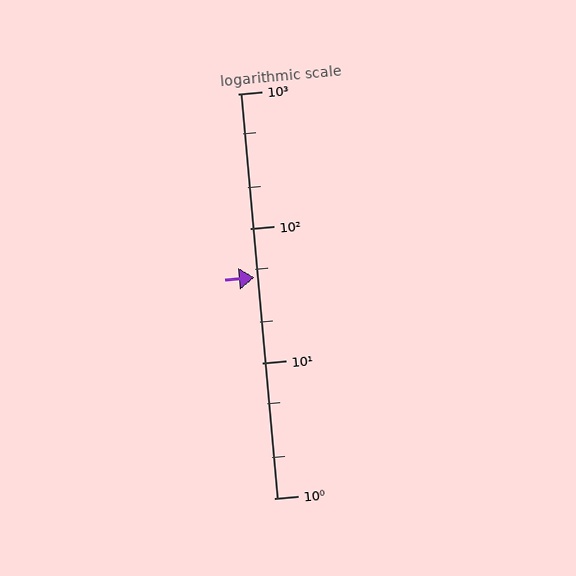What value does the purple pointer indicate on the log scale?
The pointer indicates approximately 43.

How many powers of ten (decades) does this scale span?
The scale spans 3 decades, from 1 to 1000.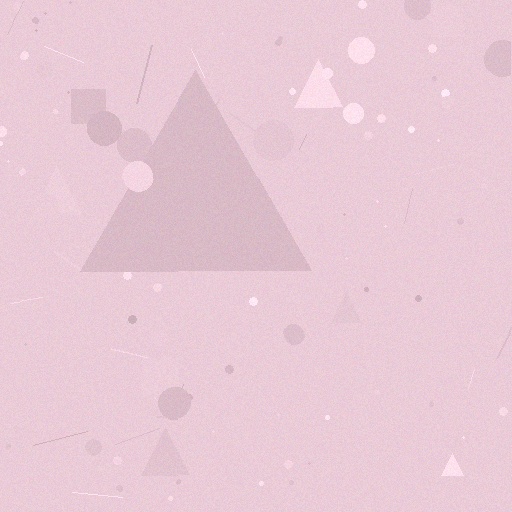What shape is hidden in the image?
A triangle is hidden in the image.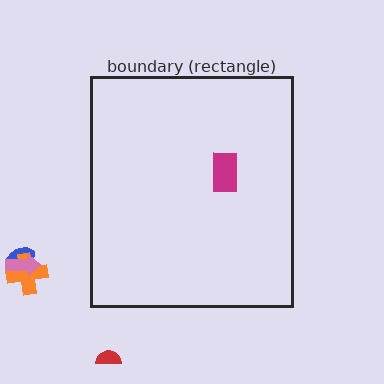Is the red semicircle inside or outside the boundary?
Outside.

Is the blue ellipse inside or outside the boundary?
Outside.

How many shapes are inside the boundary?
1 inside, 4 outside.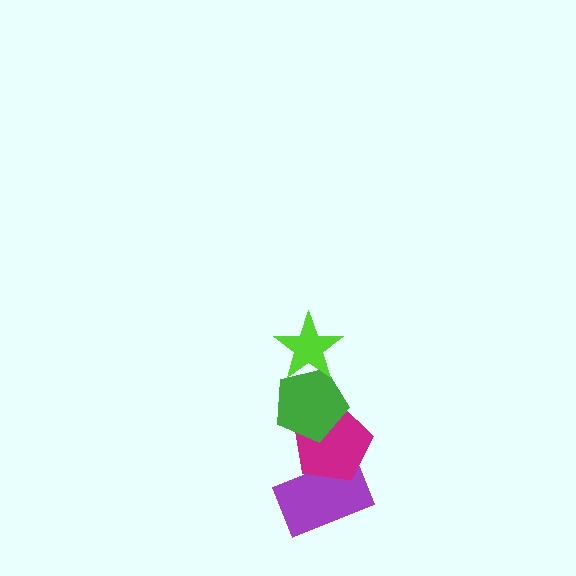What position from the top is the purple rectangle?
The purple rectangle is 4th from the top.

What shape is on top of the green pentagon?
The lime star is on top of the green pentagon.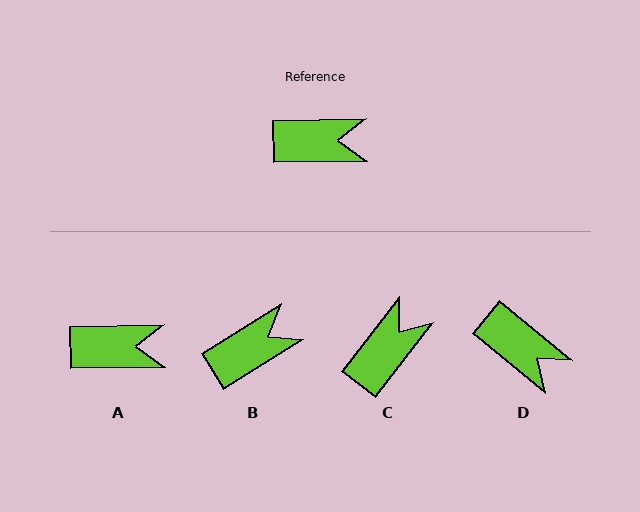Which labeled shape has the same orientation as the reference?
A.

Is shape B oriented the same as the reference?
No, it is off by about 31 degrees.